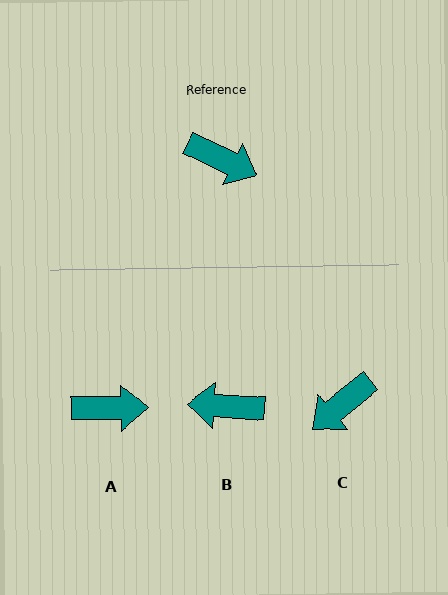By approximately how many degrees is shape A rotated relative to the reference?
Approximately 25 degrees counter-clockwise.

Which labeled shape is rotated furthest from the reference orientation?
B, about 159 degrees away.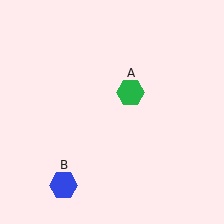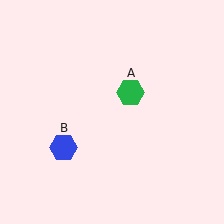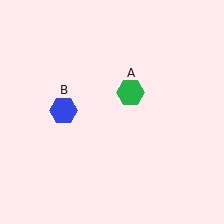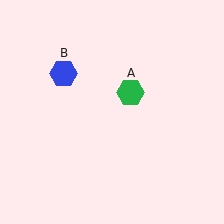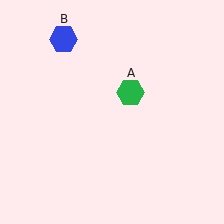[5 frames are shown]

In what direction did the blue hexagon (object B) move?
The blue hexagon (object B) moved up.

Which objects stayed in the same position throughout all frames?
Green hexagon (object A) remained stationary.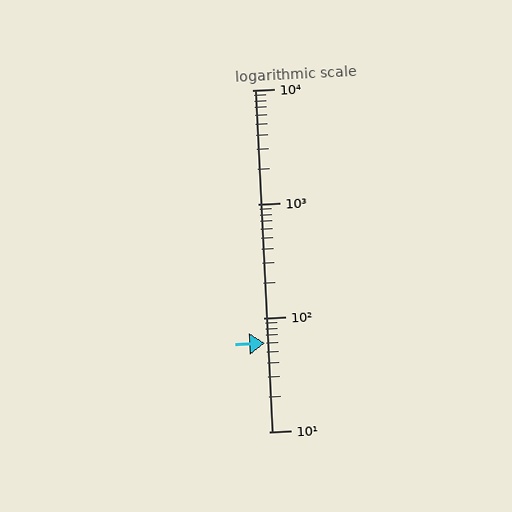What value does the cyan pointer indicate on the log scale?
The pointer indicates approximately 60.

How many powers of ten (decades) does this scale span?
The scale spans 3 decades, from 10 to 10000.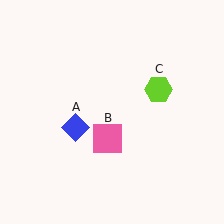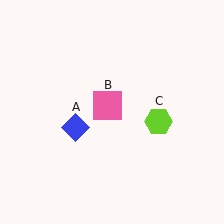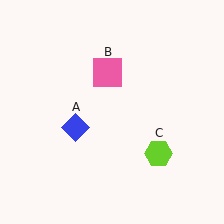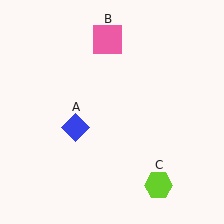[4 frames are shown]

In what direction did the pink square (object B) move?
The pink square (object B) moved up.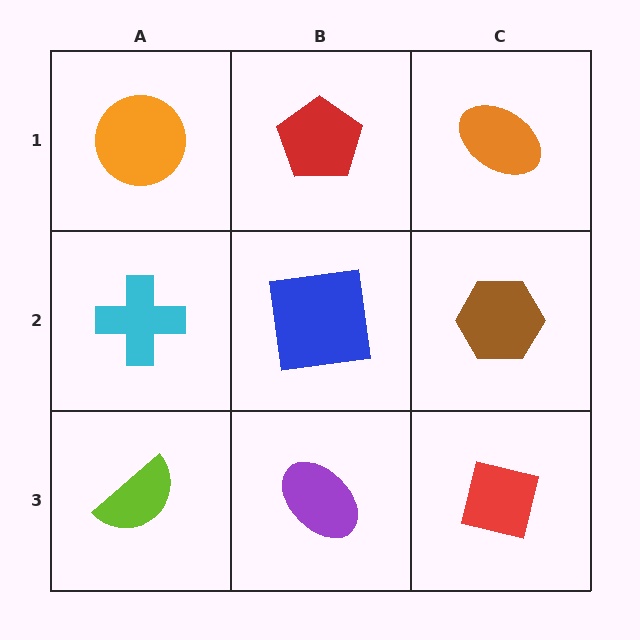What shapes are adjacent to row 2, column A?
An orange circle (row 1, column A), a lime semicircle (row 3, column A), a blue square (row 2, column B).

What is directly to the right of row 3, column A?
A purple ellipse.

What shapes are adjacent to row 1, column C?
A brown hexagon (row 2, column C), a red pentagon (row 1, column B).